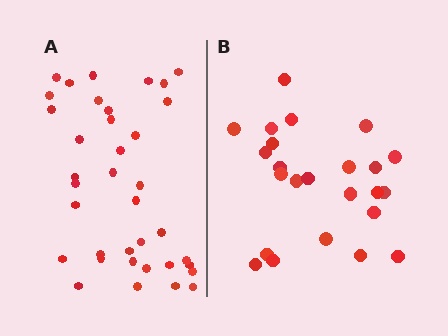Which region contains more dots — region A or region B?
Region A (the left region) has more dots.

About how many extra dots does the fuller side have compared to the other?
Region A has approximately 15 more dots than region B.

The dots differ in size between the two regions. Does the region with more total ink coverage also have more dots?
No. Region B has more total ink coverage because its dots are larger, but region A actually contains more individual dots. Total area can be misleading — the number of items is what matters here.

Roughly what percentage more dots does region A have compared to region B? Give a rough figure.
About 55% more.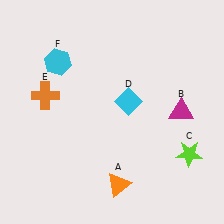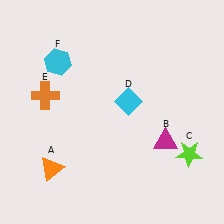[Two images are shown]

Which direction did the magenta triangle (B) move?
The magenta triangle (B) moved down.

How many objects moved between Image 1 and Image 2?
2 objects moved between the two images.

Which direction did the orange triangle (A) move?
The orange triangle (A) moved left.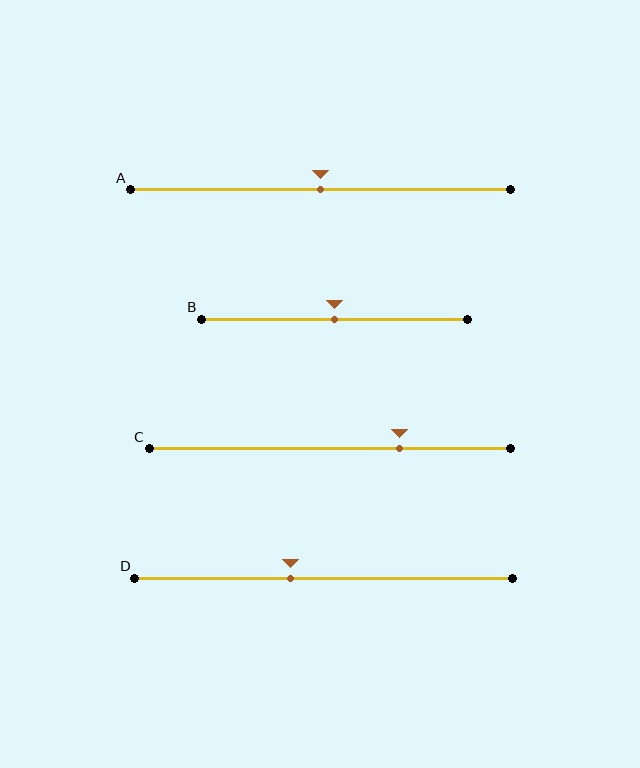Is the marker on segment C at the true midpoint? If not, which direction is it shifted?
No, the marker on segment C is shifted to the right by about 19% of the segment length.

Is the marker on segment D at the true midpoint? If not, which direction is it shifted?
No, the marker on segment D is shifted to the left by about 9% of the segment length.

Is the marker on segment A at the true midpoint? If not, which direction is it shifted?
Yes, the marker on segment A is at the true midpoint.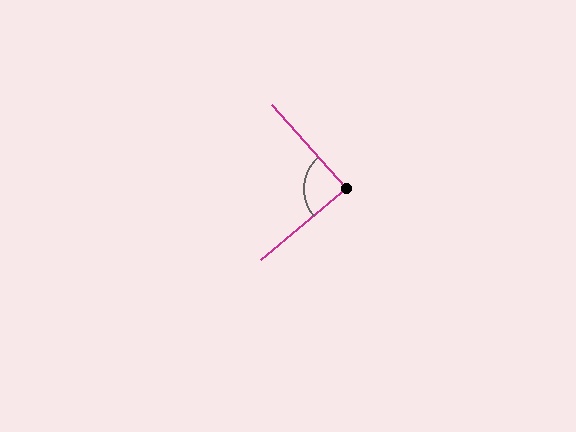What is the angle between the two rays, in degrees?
Approximately 88 degrees.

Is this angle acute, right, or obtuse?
It is approximately a right angle.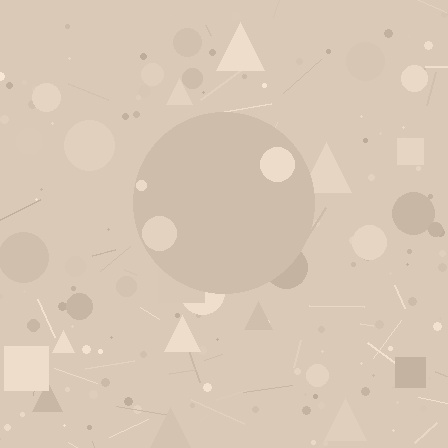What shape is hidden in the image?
A circle is hidden in the image.